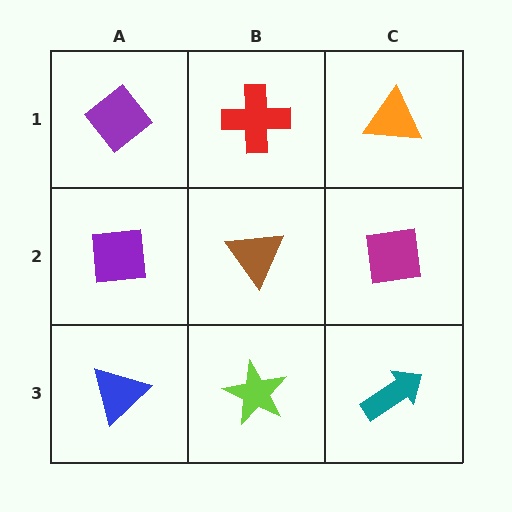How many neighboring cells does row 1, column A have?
2.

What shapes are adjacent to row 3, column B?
A brown triangle (row 2, column B), a blue triangle (row 3, column A), a teal arrow (row 3, column C).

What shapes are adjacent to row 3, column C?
A magenta square (row 2, column C), a lime star (row 3, column B).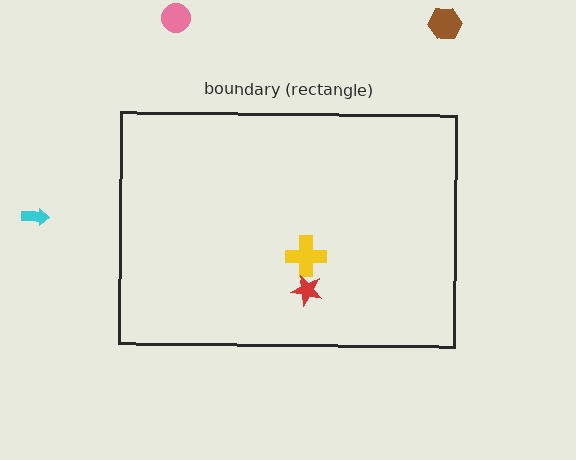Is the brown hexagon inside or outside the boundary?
Outside.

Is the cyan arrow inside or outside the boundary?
Outside.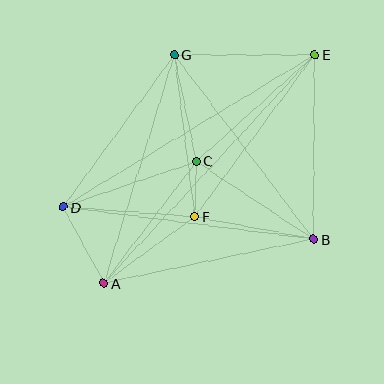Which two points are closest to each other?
Points C and F are closest to each other.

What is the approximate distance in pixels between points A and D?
The distance between A and D is approximately 86 pixels.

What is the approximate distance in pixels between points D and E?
The distance between D and E is approximately 294 pixels.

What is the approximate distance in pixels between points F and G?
The distance between F and G is approximately 163 pixels.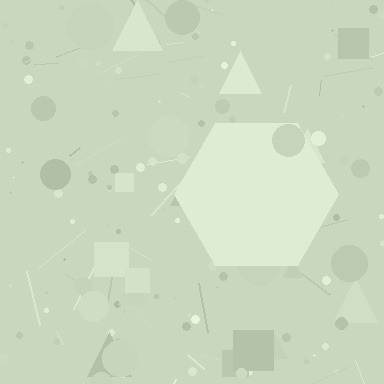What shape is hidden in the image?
A hexagon is hidden in the image.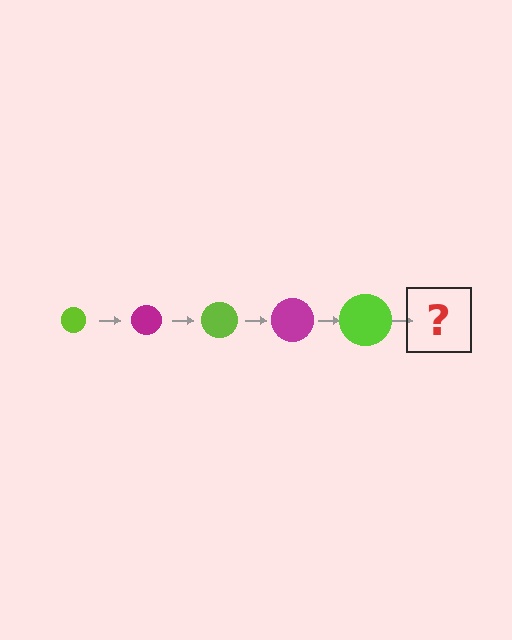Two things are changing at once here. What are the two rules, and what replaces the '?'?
The two rules are that the circle grows larger each step and the color cycles through lime and magenta. The '?' should be a magenta circle, larger than the previous one.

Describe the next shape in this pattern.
It should be a magenta circle, larger than the previous one.